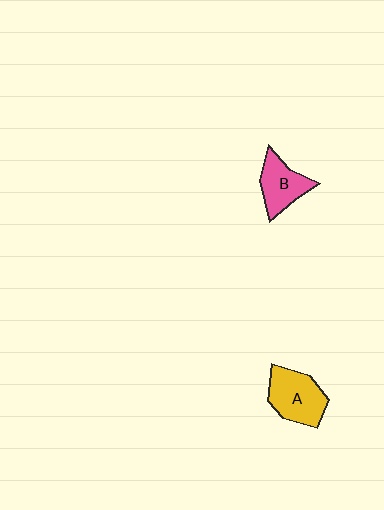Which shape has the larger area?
Shape A (yellow).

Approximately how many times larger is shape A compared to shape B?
Approximately 1.2 times.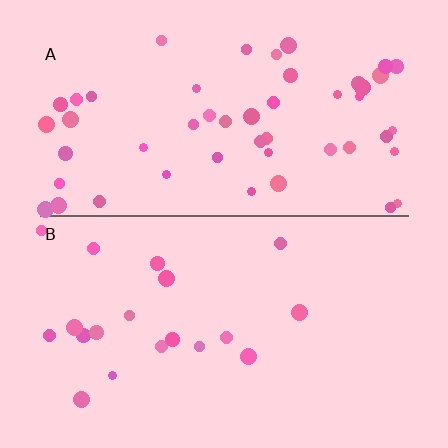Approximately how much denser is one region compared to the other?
Approximately 2.6× — region A over region B.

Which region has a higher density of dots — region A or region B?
A (the top).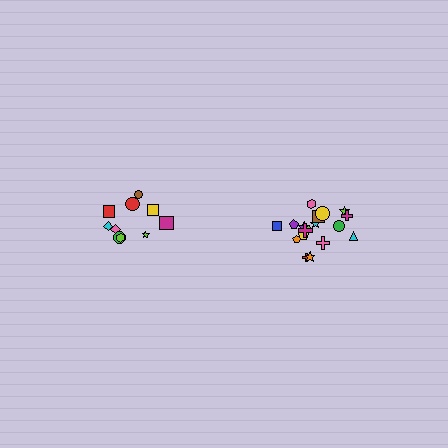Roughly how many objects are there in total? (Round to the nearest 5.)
Roughly 30 objects in total.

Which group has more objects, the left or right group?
The right group.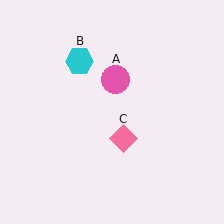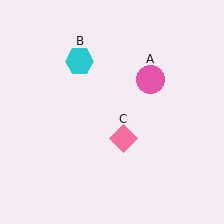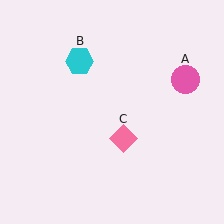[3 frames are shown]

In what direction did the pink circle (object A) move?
The pink circle (object A) moved right.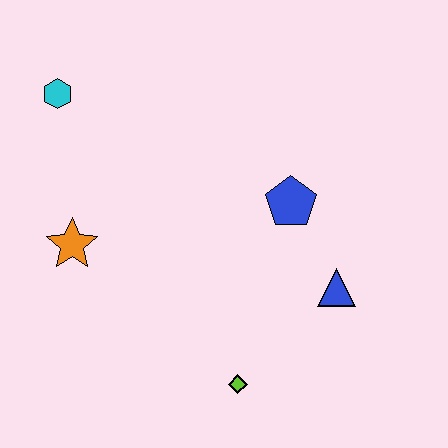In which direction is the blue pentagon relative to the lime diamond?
The blue pentagon is above the lime diamond.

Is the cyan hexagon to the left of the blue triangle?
Yes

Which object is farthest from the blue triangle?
The cyan hexagon is farthest from the blue triangle.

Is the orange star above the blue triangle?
Yes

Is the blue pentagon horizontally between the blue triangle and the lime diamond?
Yes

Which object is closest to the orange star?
The cyan hexagon is closest to the orange star.